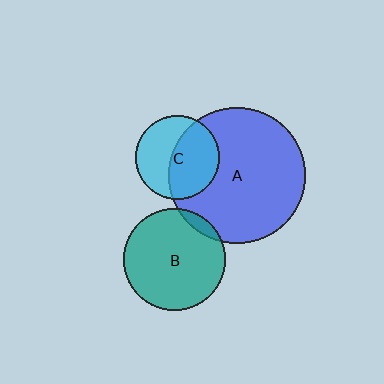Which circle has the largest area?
Circle A (blue).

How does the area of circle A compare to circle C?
Approximately 2.7 times.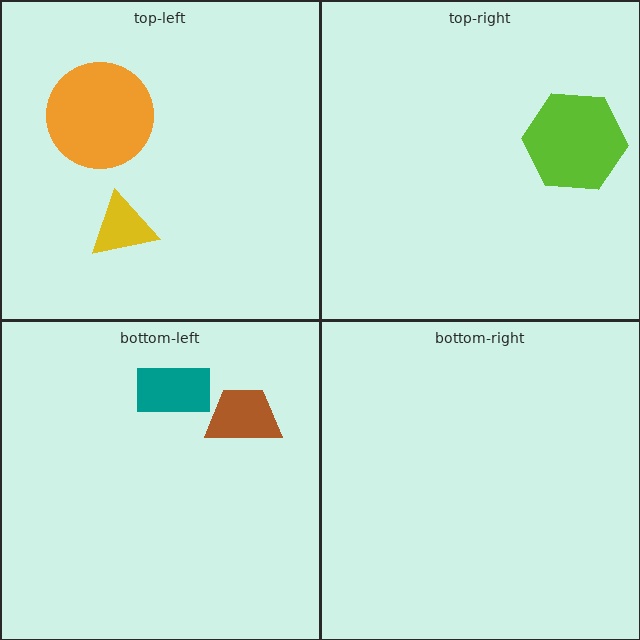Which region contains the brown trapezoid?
The bottom-left region.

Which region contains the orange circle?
The top-left region.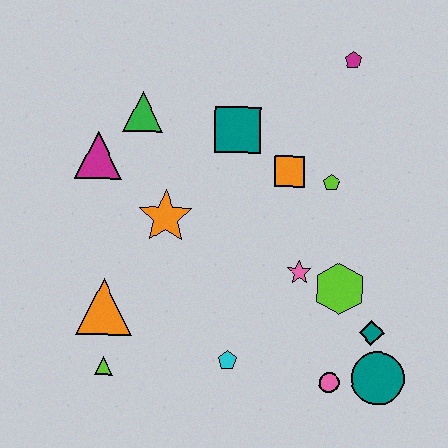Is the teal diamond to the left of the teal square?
No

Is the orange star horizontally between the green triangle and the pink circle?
Yes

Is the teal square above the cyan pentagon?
Yes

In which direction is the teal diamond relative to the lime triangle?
The teal diamond is to the right of the lime triangle.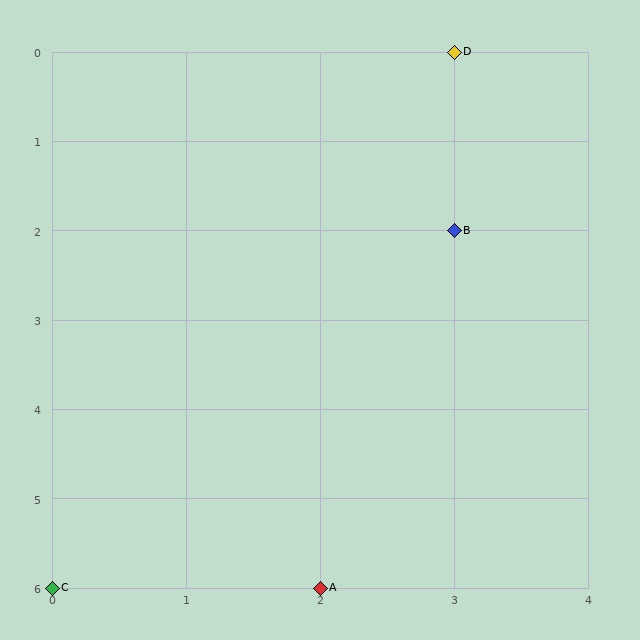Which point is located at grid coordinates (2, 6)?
Point A is at (2, 6).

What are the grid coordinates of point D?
Point D is at grid coordinates (3, 0).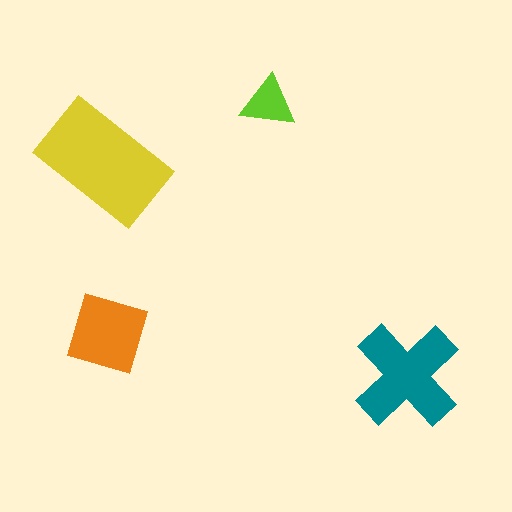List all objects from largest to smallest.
The yellow rectangle, the teal cross, the orange diamond, the lime triangle.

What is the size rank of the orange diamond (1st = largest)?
3rd.